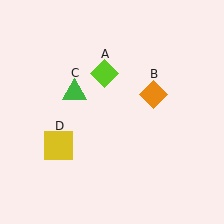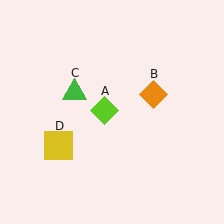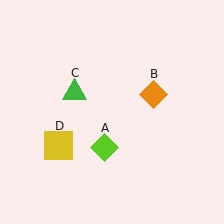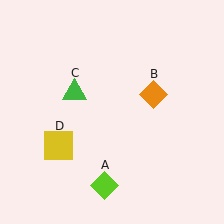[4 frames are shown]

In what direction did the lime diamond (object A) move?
The lime diamond (object A) moved down.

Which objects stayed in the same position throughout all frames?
Orange diamond (object B) and green triangle (object C) and yellow square (object D) remained stationary.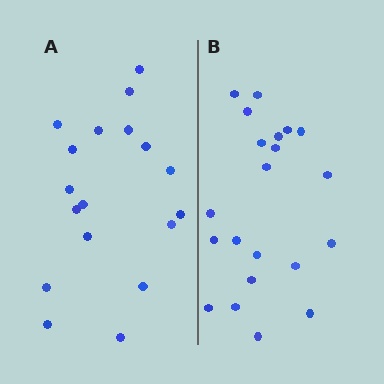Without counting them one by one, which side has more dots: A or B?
Region B (the right region) has more dots.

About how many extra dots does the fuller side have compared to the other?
Region B has just a few more — roughly 2 or 3 more dots than region A.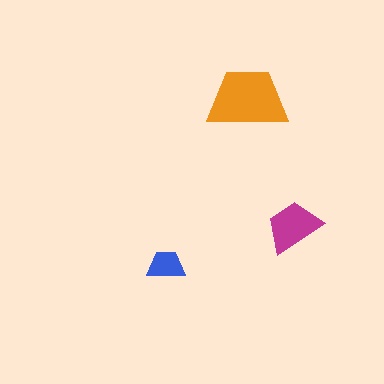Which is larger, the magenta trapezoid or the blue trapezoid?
The magenta one.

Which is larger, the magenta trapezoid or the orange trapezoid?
The orange one.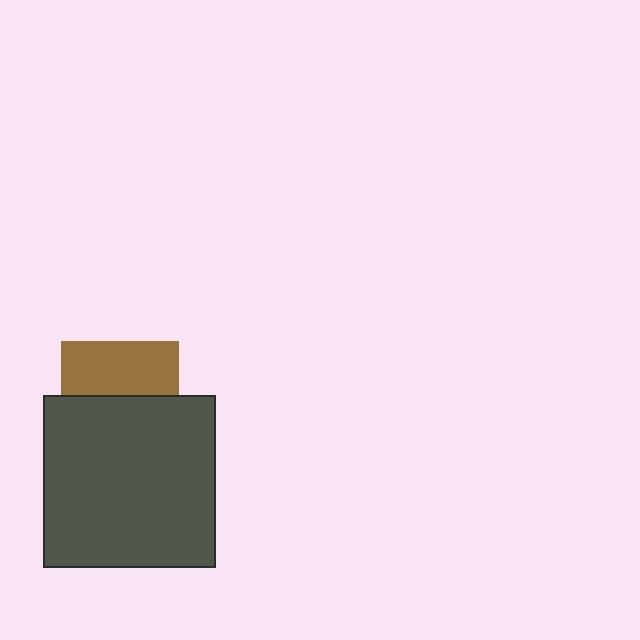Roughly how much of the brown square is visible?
About half of it is visible (roughly 46%).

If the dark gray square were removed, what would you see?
You would see the complete brown square.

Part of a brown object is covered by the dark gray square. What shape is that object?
It is a square.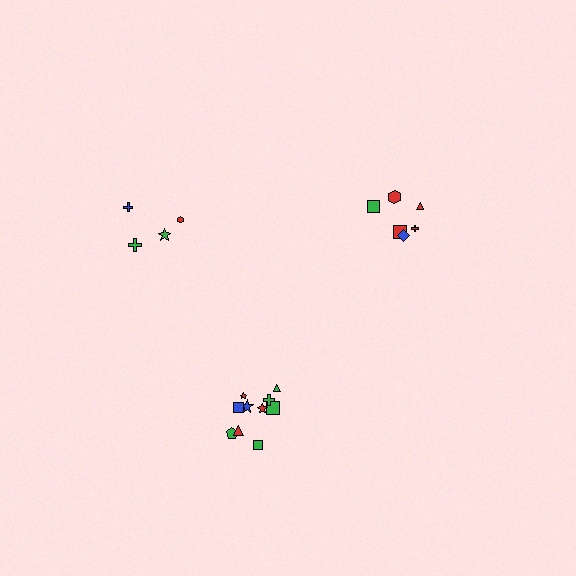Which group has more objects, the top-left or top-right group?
The top-right group.